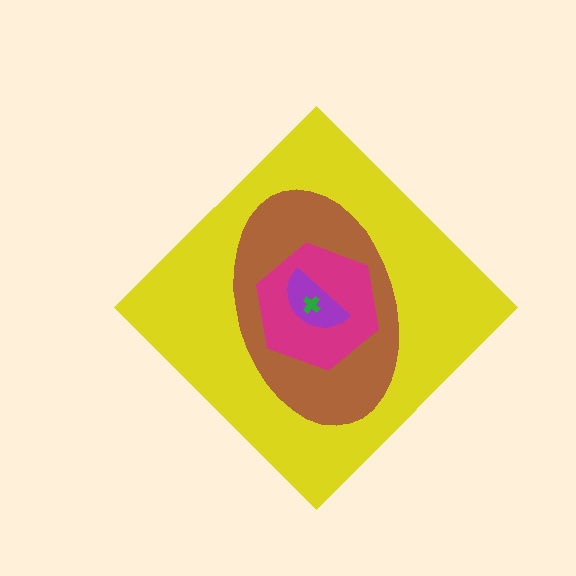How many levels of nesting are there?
5.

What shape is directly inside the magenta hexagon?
The purple semicircle.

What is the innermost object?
The green cross.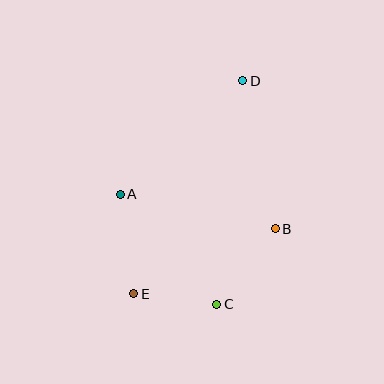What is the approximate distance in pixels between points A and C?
The distance between A and C is approximately 146 pixels.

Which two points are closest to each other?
Points C and E are closest to each other.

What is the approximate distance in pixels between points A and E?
The distance between A and E is approximately 101 pixels.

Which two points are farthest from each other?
Points D and E are farthest from each other.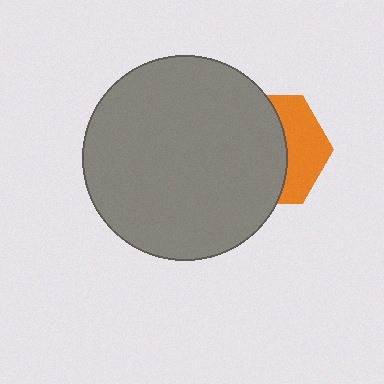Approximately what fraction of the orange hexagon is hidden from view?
Roughly 62% of the orange hexagon is hidden behind the gray circle.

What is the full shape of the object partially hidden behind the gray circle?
The partially hidden object is an orange hexagon.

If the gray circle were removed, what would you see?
You would see the complete orange hexagon.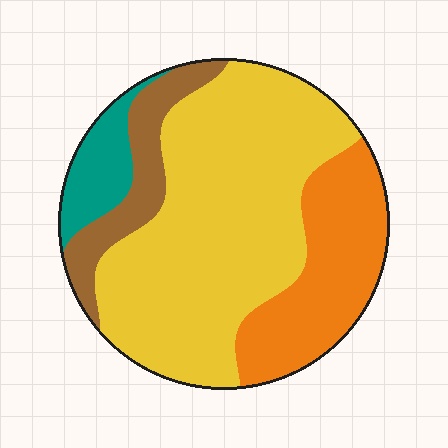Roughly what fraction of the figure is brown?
Brown covers 12% of the figure.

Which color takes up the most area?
Yellow, at roughly 55%.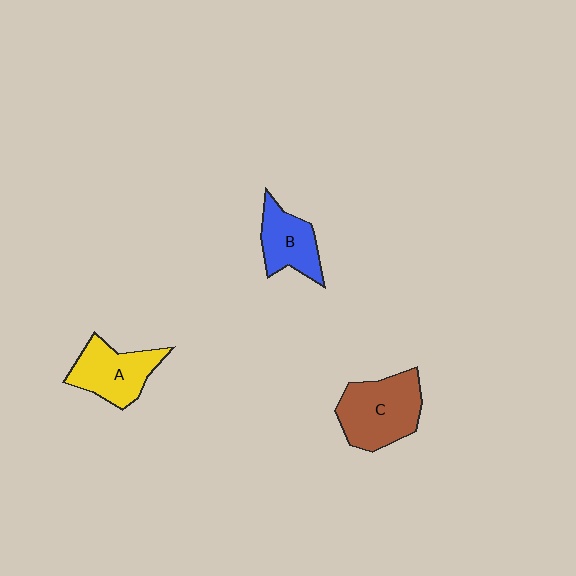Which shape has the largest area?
Shape C (brown).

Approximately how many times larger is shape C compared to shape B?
Approximately 1.5 times.